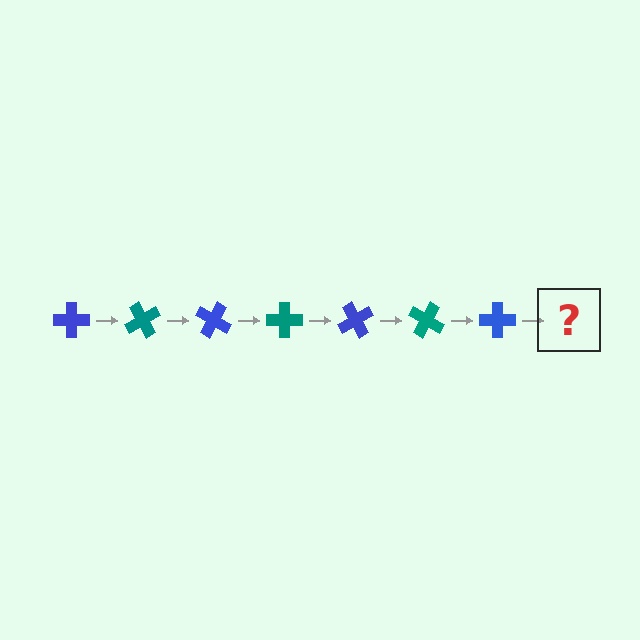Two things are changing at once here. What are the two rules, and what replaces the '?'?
The two rules are that it rotates 60 degrees each step and the color cycles through blue and teal. The '?' should be a teal cross, rotated 420 degrees from the start.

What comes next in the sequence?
The next element should be a teal cross, rotated 420 degrees from the start.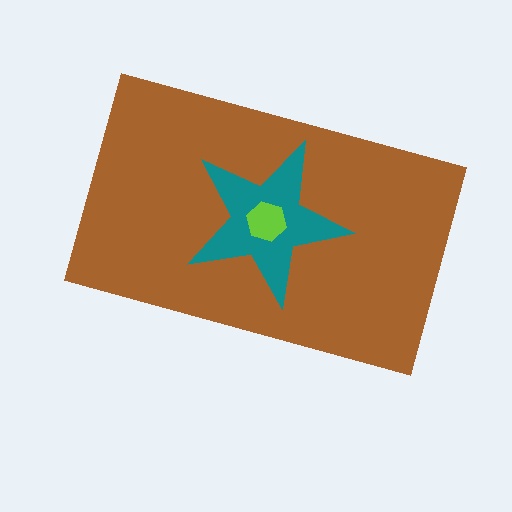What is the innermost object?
The lime hexagon.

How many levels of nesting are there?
3.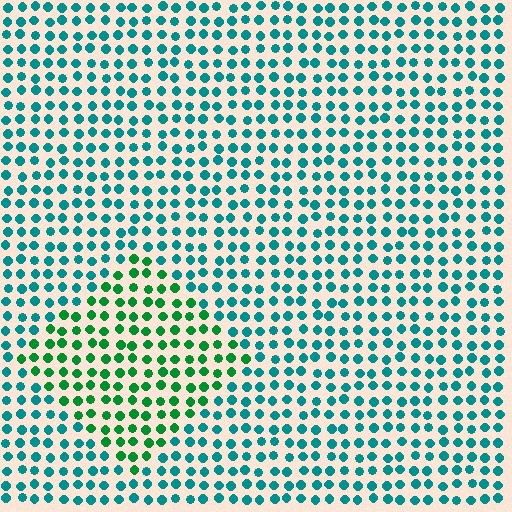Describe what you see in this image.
The image is filled with small teal elements in a uniform arrangement. A diamond-shaped region is visible where the elements are tinted to a slightly different hue, forming a subtle color boundary.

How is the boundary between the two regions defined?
The boundary is defined purely by a slight shift in hue (about 40 degrees). Spacing, size, and orientation are identical on both sides.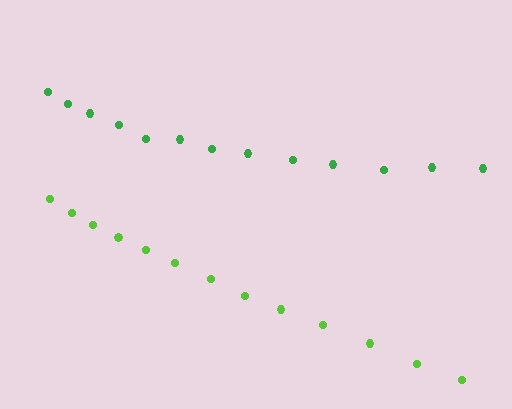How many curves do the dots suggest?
There are 2 distinct paths.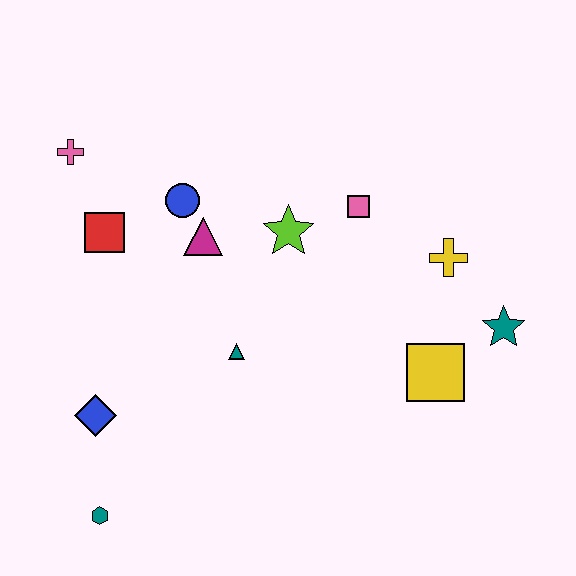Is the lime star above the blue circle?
No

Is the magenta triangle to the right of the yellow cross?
No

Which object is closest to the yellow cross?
The teal star is closest to the yellow cross.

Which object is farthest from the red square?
The teal star is farthest from the red square.